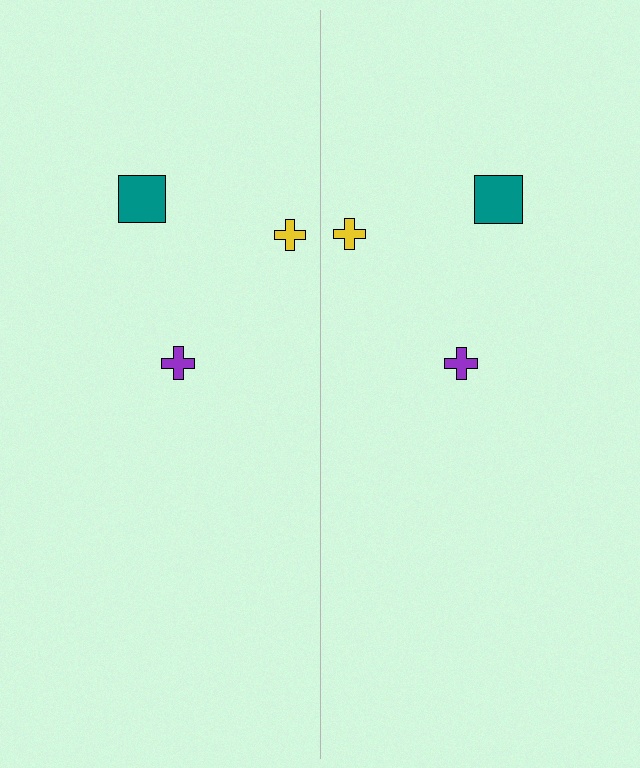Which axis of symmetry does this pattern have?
The pattern has a vertical axis of symmetry running through the center of the image.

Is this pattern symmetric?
Yes, this pattern has bilateral (reflection) symmetry.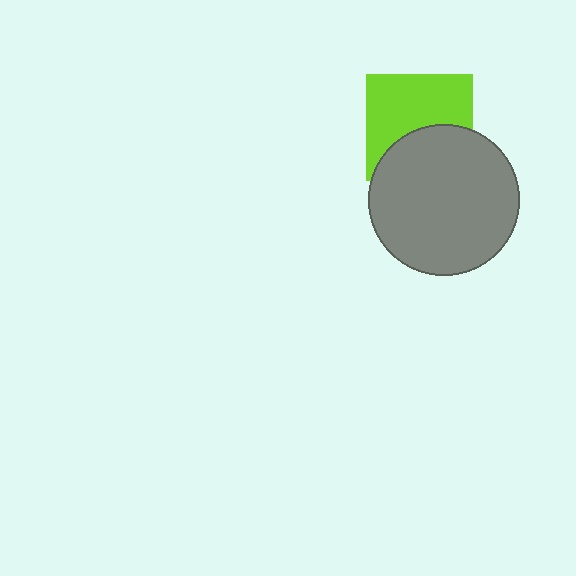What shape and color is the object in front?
The object in front is a gray circle.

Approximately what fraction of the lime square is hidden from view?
Roughly 41% of the lime square is hidden behind the gray circle.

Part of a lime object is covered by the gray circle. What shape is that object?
It is a square.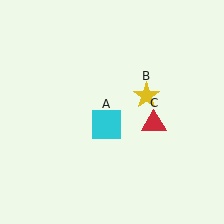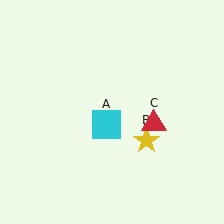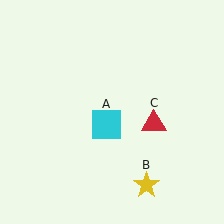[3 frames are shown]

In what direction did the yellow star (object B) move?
The yellow star (object B) moved down.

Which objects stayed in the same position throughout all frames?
Cyan square (object A) and red triangle (object C) remained stationary.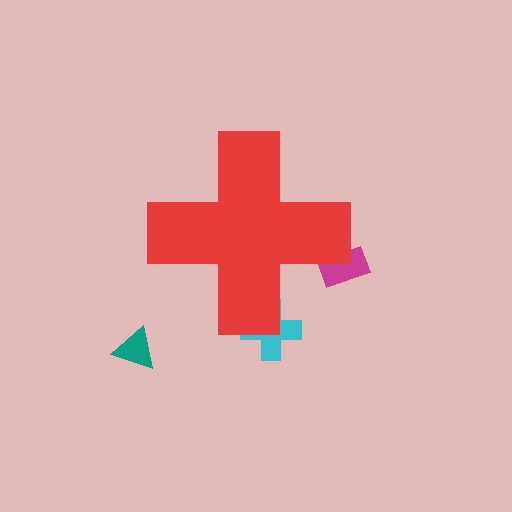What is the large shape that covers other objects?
A red cross.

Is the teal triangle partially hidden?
No, the teal triangle is fully visible.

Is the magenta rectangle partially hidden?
Yes, the magenta rectangle is partially hidden behind the red cross.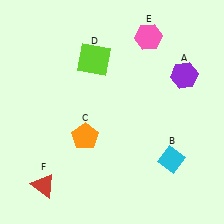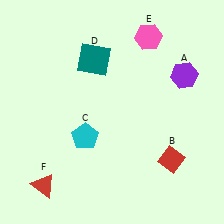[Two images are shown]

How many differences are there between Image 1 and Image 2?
There are 3 differences between the two images.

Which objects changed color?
B changed from cyan to red. C changed from orange to cyan. D changed from lime to teal.